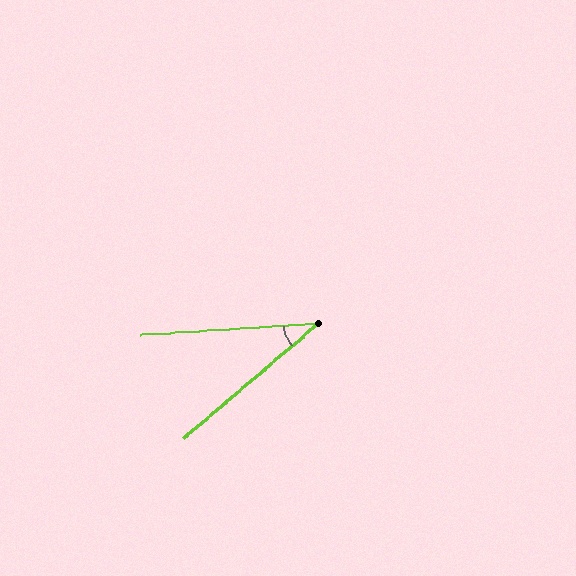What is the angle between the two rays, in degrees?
Approximately 37 degrees.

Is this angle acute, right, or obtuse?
It is acute.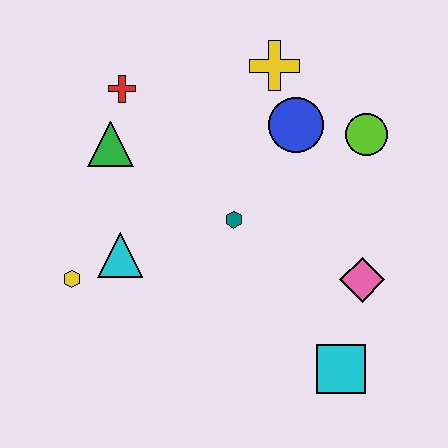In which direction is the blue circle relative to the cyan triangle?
The blue circle is to the right of the cyan triangle.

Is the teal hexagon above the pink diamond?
Yes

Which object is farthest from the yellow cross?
The cyan square is farthest from the yellow cross.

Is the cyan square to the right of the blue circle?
Yes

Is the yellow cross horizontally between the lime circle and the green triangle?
Yes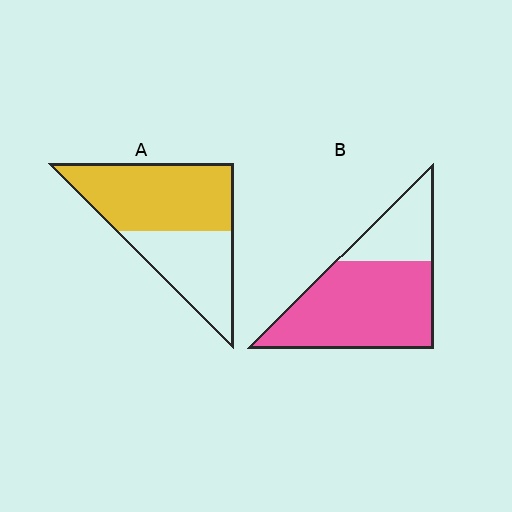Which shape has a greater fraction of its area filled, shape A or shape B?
Shape B.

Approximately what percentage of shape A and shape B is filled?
A is approximately 60% and B is approximately 70%.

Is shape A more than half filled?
Yes.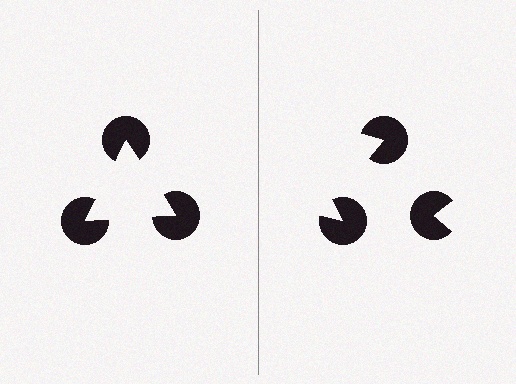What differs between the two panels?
The pac-man discs are positioned identically on both sides; only the wedge orientations differ. On the left they align to a triangle; on the right they are misaligned.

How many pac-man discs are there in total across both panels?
6 — 3 on each side.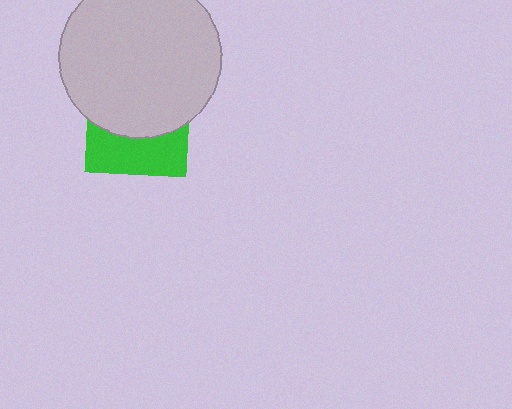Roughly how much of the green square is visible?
A small part of it is visible (roughly 41%).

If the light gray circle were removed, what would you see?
You would see the complete green square.